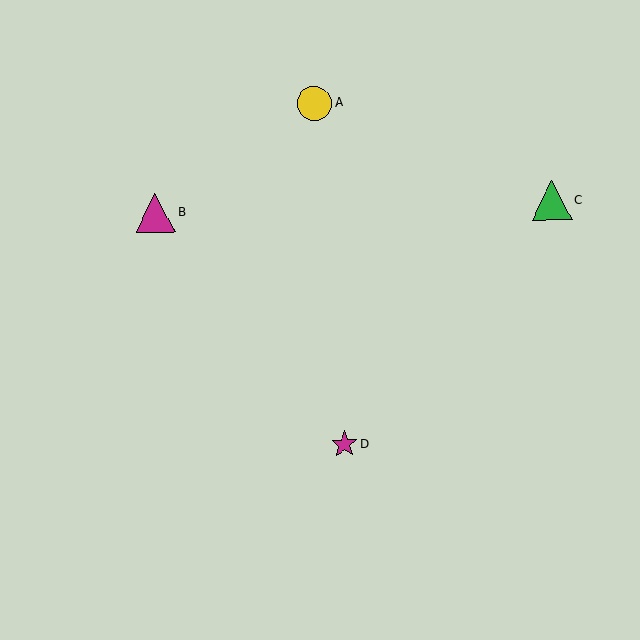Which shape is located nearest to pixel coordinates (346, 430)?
The magenta star (labeled D) at (344, 444) is nearest to that location.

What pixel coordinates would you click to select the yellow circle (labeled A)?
Click at (314, 104) to select the yellow circle A.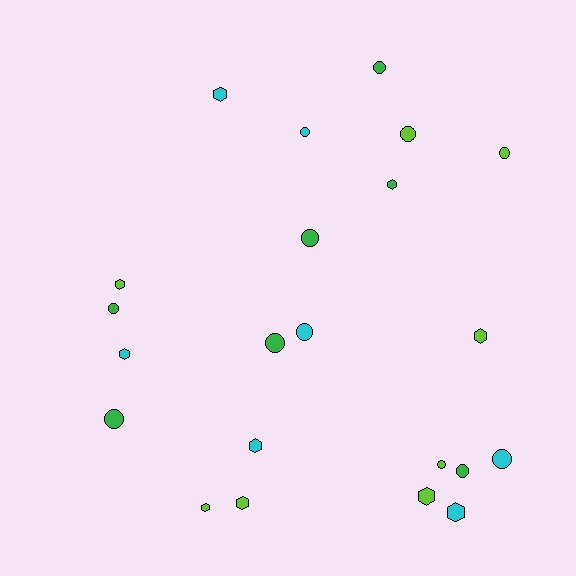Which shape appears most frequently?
Circle, with 12 objects.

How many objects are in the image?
There are 22 objects.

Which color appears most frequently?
Lime, with 8 objects.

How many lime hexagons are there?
There are 5 lime hexagons.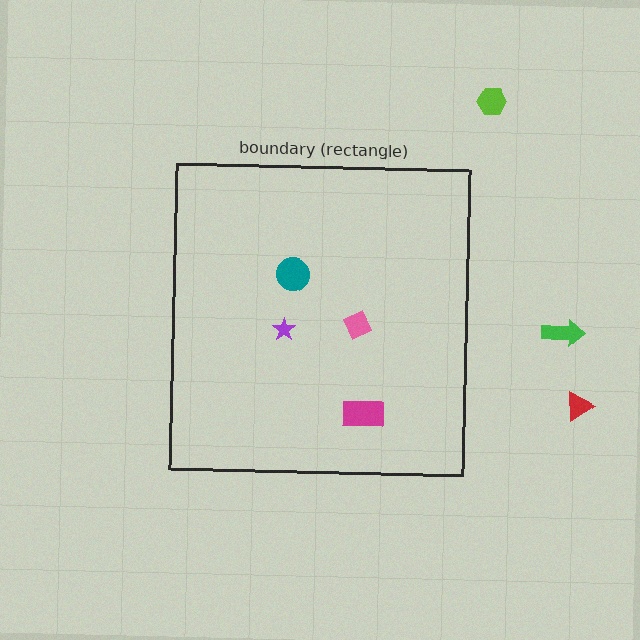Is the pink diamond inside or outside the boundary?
Inside.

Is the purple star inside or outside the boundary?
Inside.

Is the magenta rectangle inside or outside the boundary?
Inside.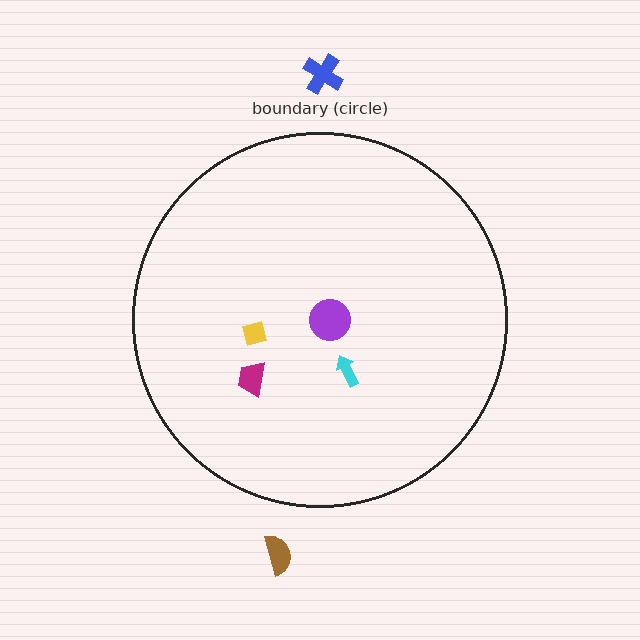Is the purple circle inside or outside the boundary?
Inside.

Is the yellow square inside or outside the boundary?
Inside.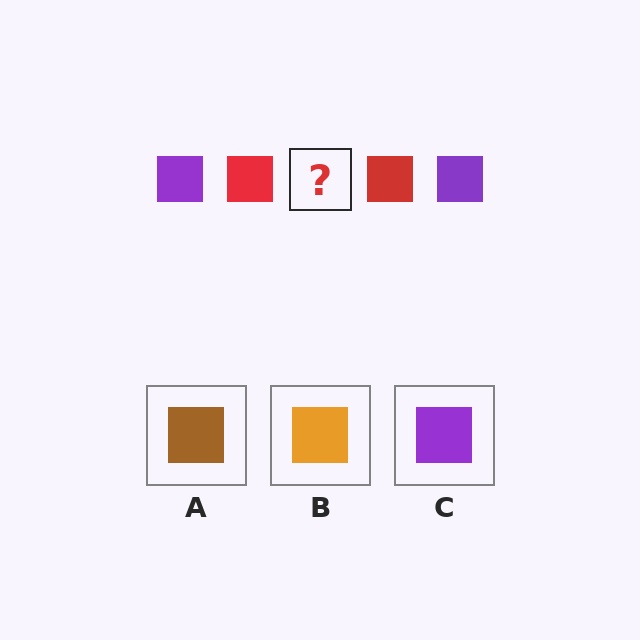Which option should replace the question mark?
Option C.